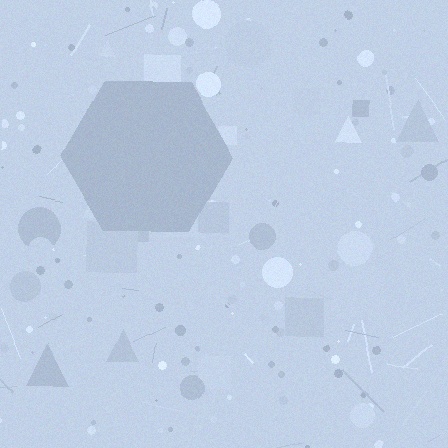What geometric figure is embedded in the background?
A hexagon is embedded in the background.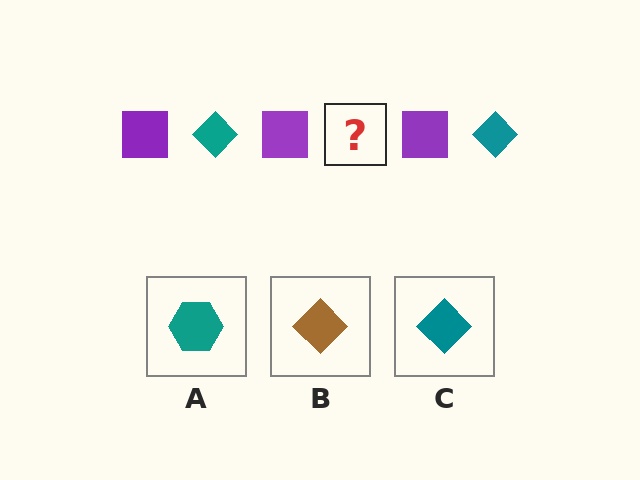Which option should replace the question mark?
Option C.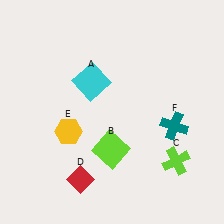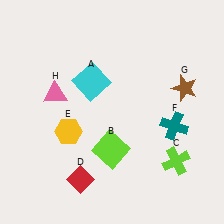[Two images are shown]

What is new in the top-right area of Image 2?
A brown star (G) was added in the top-right area of Image 2.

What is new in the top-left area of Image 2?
A pink triangle (H) was added in the top-left area of Image 2.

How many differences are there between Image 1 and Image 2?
There are 2 differences between the two images.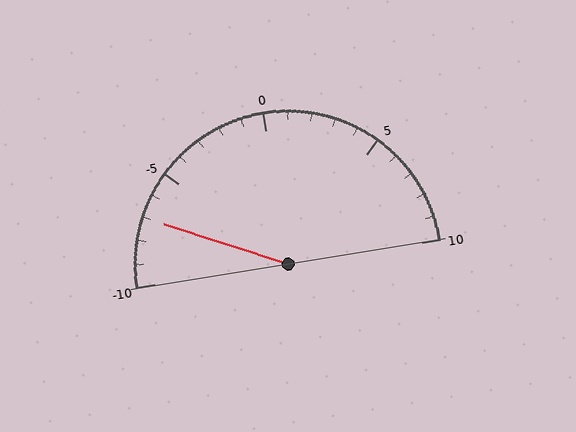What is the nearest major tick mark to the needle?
The nearest major tick mark is -5.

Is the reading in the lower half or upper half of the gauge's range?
The reading is in the lower half of the range (-10 to 10).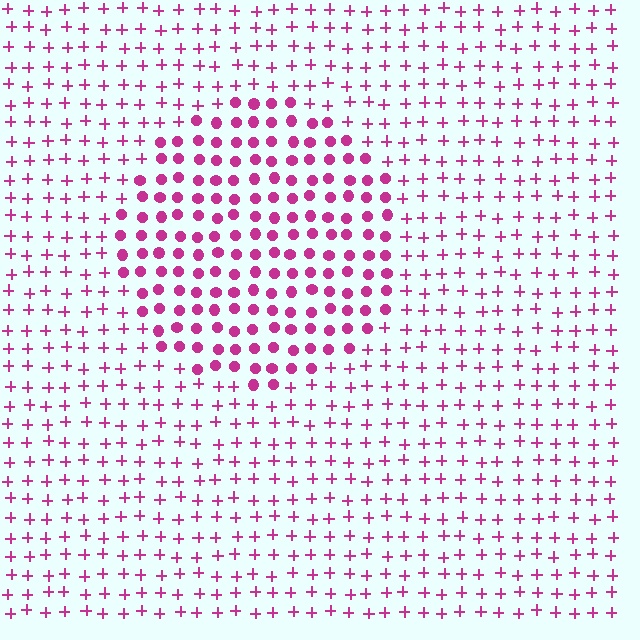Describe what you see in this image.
The image is filled with small magenta elements arranged in a uniform grid. A circle-shaped region contains circles, while the surrounding area contains plus signs. The boundary is defined purely by the change in element shape.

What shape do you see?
I see a circle.